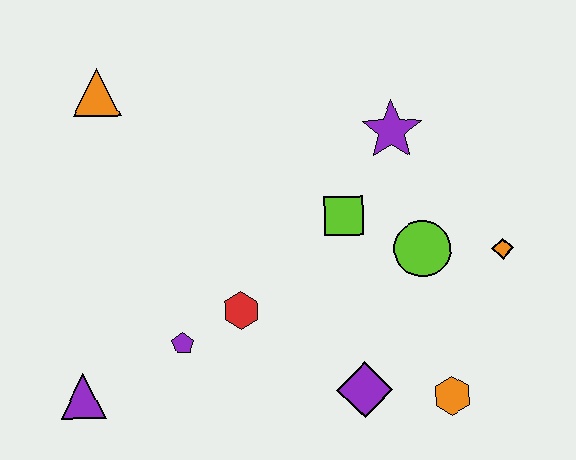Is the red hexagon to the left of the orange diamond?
Yes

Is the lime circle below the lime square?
Yes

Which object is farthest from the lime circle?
The purple triangle is farthest from the lime circle.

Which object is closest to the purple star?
The lime square is closest to the purple star.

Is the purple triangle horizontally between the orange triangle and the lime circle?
No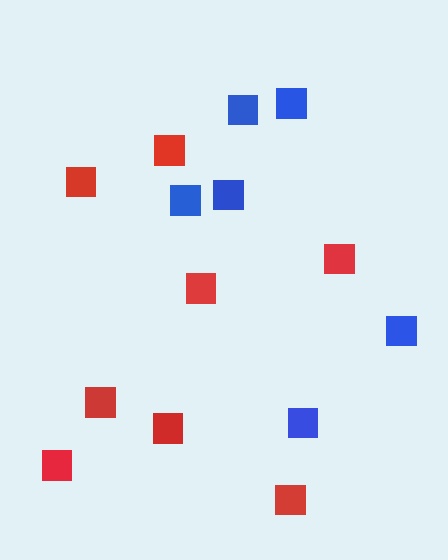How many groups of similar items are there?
There are 2 groups: one group of blue squares (6) and one group of red squares (8).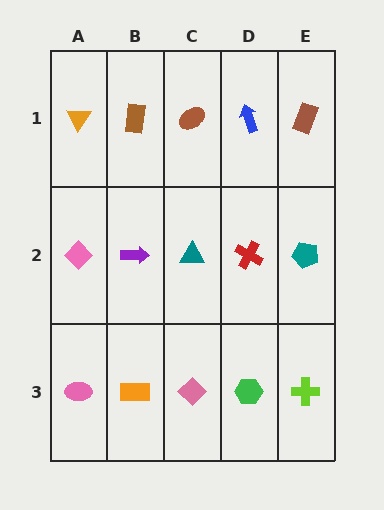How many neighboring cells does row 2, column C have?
4.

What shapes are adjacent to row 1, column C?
A teal triangle (row 2, column C), a brown rectangle (row 1, column B), a blue arrow (row 1, column D).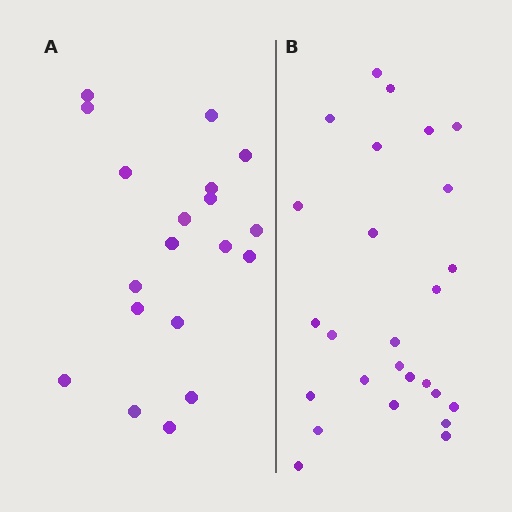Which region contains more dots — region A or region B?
Region B (the right region) has more dots.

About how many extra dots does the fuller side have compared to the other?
Region B has roughly 8 or so more dots than region A.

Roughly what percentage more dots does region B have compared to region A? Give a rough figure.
About 35% more.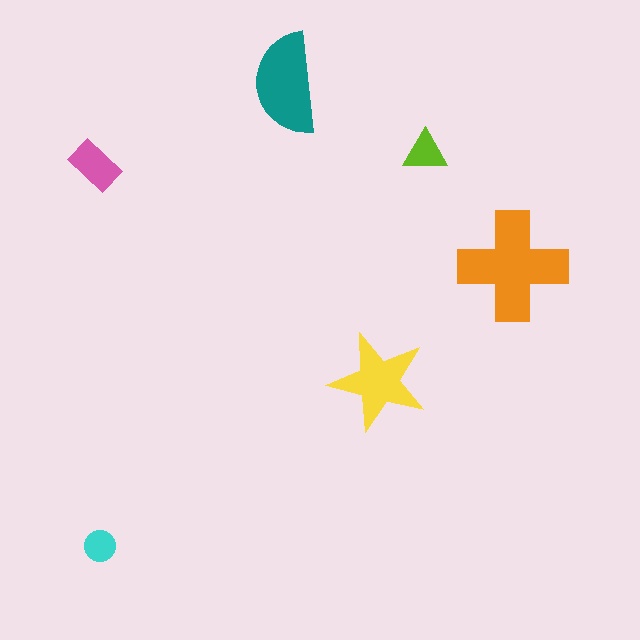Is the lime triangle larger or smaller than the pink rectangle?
Smaller.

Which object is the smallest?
The cyan circle.